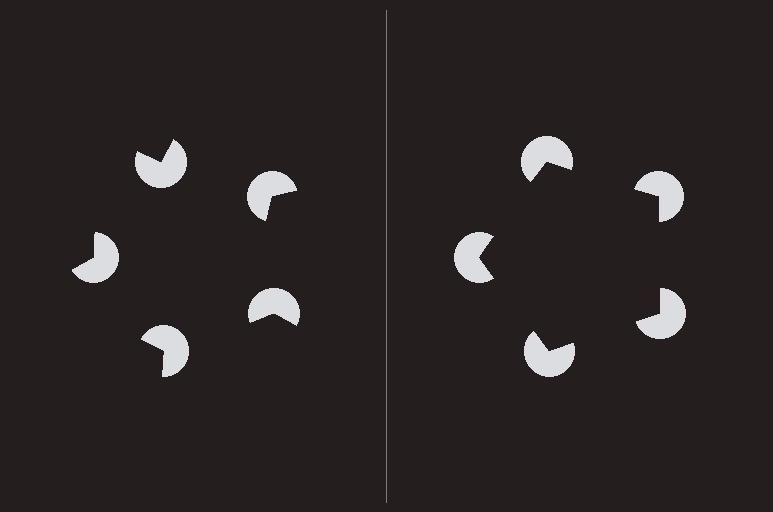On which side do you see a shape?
An illusory pentagon appears on the right side. On the left side the wedge cuts are rotated, so no coherent shape forms.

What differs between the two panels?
The pac-man discs are positioned identically on both sides; only the wedge orientations differ. On the right they align to a pentagon; on the left they are misaligned.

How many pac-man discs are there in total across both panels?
10 — 5 on each side.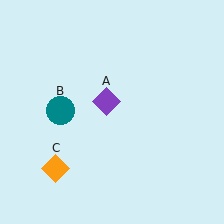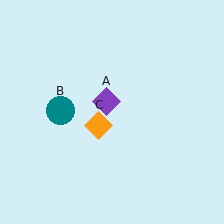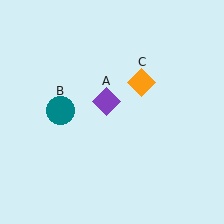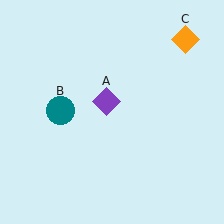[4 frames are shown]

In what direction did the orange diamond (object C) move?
The orange diamond (object C) moved up and to the right.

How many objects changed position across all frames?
1 object changed position: orange diamond (object C).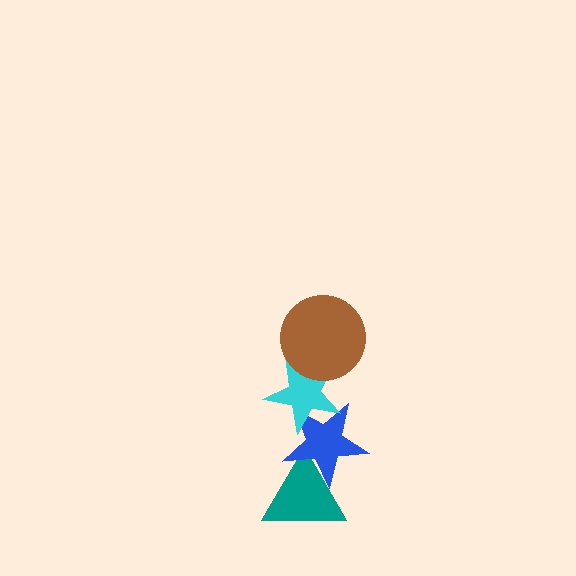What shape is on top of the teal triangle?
The blue star is on top of the teal triangle.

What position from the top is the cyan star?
The cyan star is 2nd from the top.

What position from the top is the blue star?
The blue star is 3rd from the top.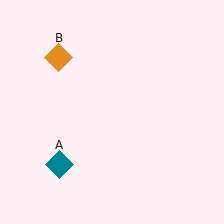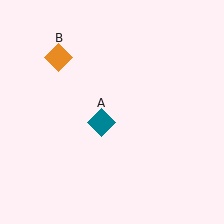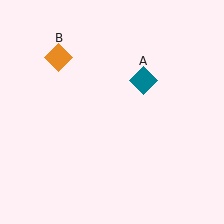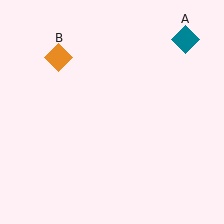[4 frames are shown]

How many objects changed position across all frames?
1 object changed position: teal diamond (object A).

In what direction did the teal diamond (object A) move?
The teal diamond (object A) moved up and to the right.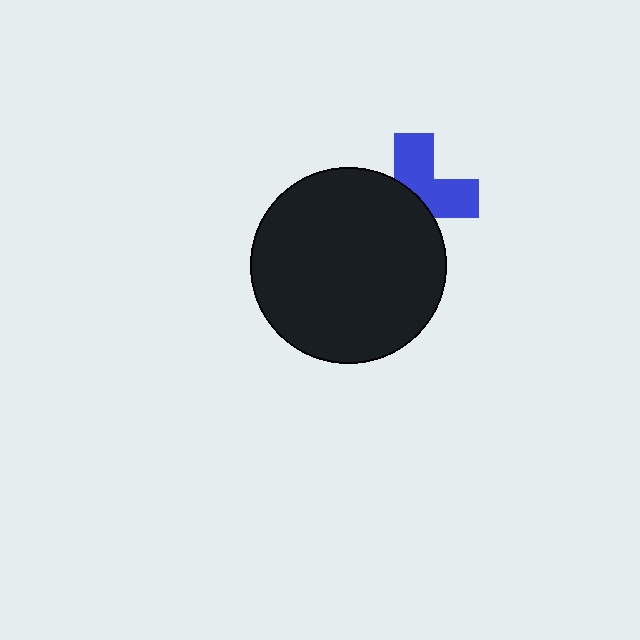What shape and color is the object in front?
The object in front is a black circle.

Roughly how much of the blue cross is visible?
About half of it is visible (roughly 48%).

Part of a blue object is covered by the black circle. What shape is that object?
It is a cross.